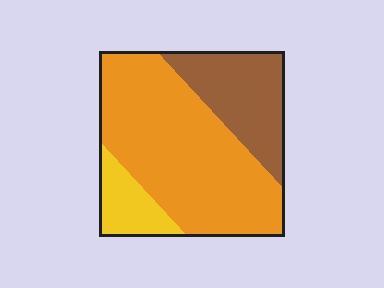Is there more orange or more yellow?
Orange.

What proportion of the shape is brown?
Brown covers about 25% of the shape.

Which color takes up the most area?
Orange, at roughly 60%.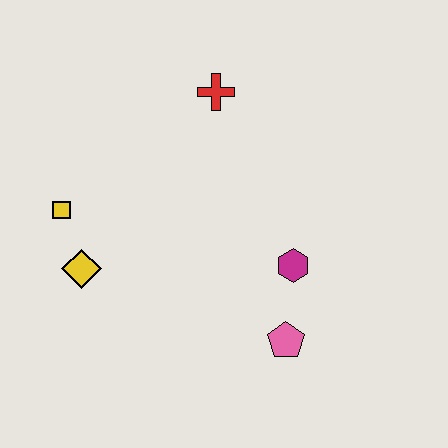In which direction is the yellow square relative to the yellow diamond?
The yellow square is above the yellow diamond.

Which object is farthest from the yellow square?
The pink pentagon is farthest from the yellow square.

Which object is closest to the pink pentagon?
The magenta hexagon is closest to the pink pentagon.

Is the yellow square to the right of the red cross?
No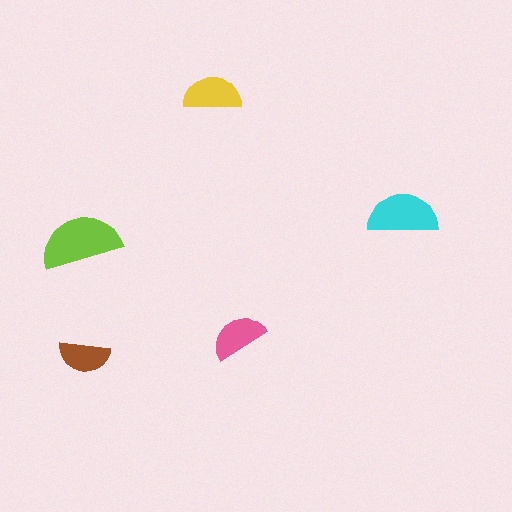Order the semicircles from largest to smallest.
the lime one, the cyan one, the yellow one, the pink one, the brown one.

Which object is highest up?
The yellow semicircle is topmost.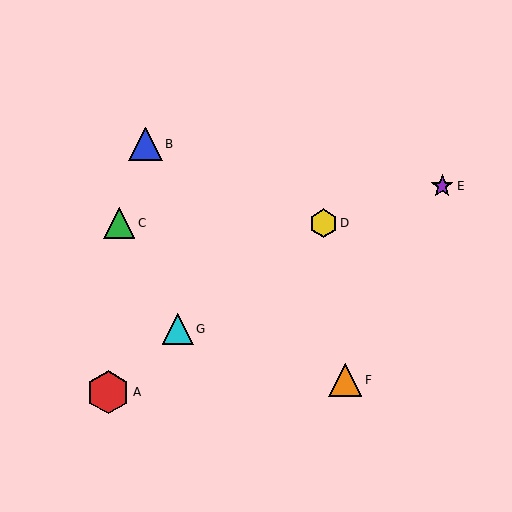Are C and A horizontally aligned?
No, C is at y≈223 and A is at y≈392.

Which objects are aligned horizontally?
Objects C, D are aligned horizontally.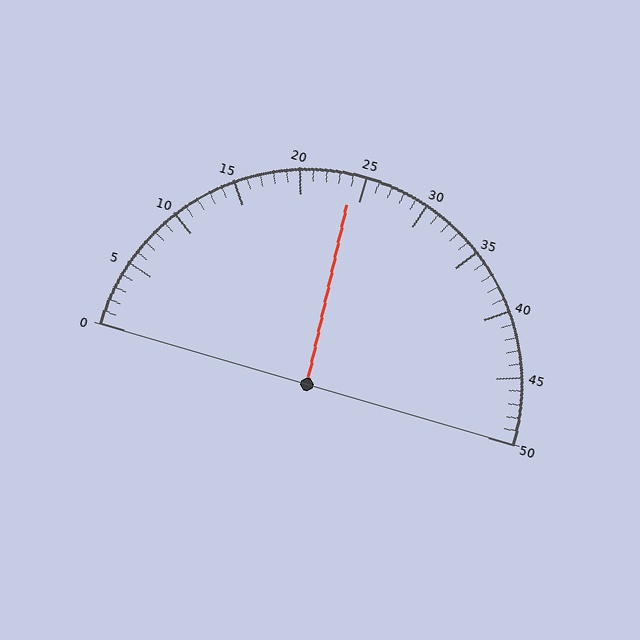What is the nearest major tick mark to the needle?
The nearest major tick mark is 25.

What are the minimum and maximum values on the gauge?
The gauge ranges from 0 to 50.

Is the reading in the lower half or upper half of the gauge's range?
The reading is in the lower half of the range (0 to 50).